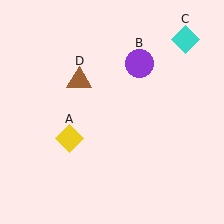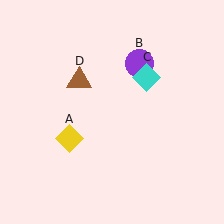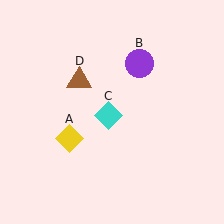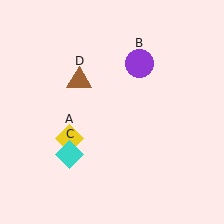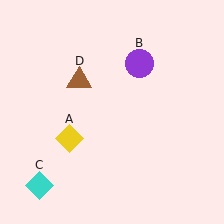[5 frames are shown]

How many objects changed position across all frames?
1 object changed position: cyan diamond (object C).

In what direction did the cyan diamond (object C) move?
The cyan diamond (object C) moved down and to the left.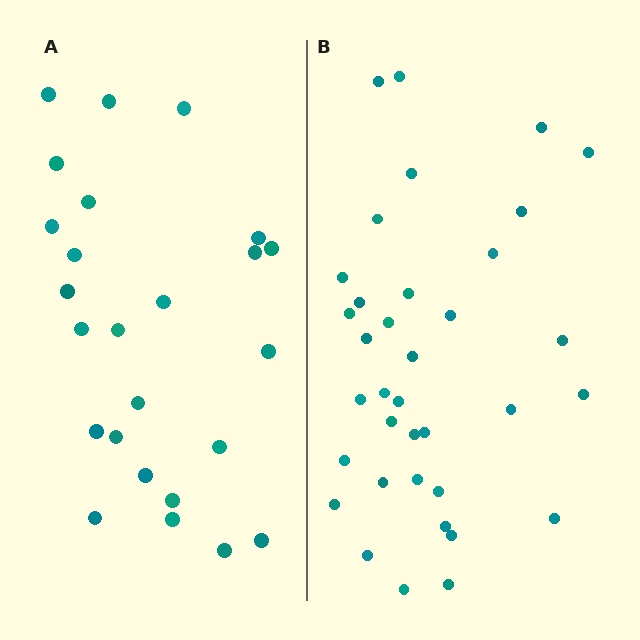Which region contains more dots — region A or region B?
Region B (the right region) has more dots.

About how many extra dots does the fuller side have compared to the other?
Region B has roughly 12 or so more dots than region A.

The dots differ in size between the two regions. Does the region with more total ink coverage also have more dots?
No. Region A has more total ink coverage because its dots are larger, but region B actually contains more individual dots. Total area can be misleading — the number of items is what matters here.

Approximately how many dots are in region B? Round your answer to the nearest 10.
About 40 dots. (The exact count is 36, which rounds to 40.)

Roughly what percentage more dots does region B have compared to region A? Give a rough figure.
About 45% more.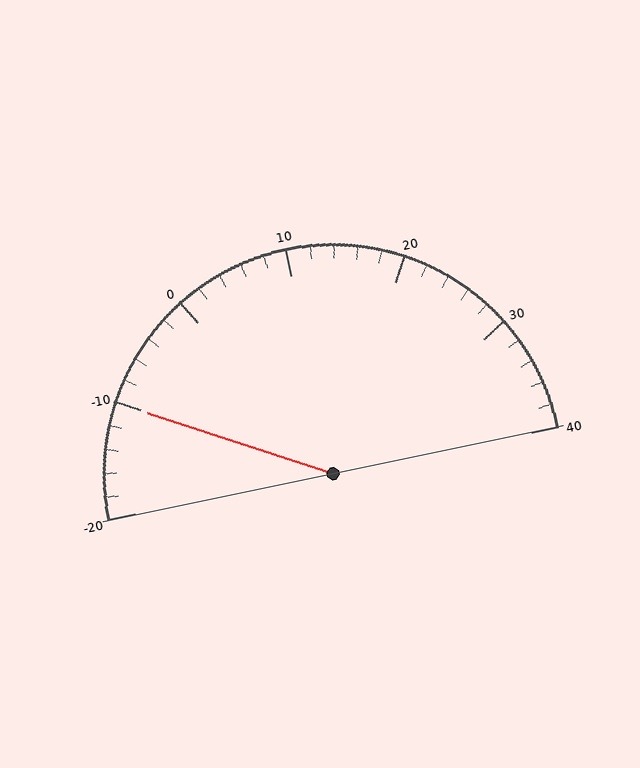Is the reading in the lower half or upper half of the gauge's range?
The reading is in the lower half of the range (-20 to 40).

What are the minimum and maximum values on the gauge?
The gauge ranges from -20 to 40.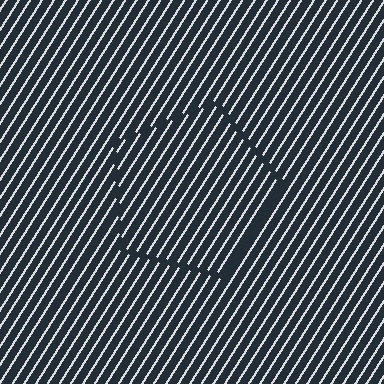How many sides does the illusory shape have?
5 sides — the line-ends trace a pentagon.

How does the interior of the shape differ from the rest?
The interior of the shape contains the same grating, shifted by half a period — the contour is defined by the phase discontinuity where line-ends from the inner and outer gratings abut.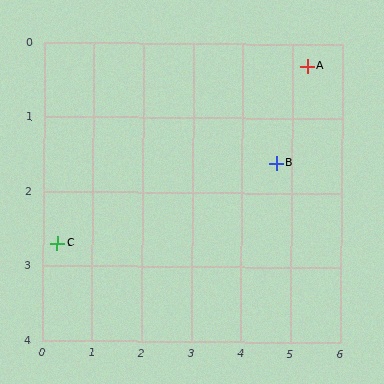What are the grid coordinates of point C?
Point C is at approximately (0.3, 2.7).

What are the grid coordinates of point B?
Point B is at approximately (4.7, 1.6).